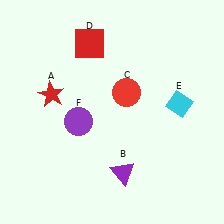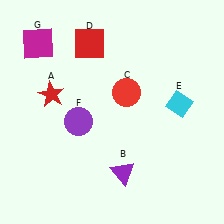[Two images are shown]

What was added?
A magenta square (G) was added in Image 2.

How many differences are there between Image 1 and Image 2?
There is 1 difference between the two images.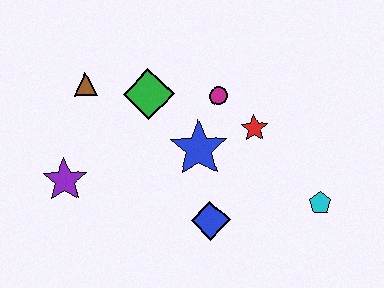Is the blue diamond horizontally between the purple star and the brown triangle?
No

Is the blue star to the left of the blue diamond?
Yes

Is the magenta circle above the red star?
Yes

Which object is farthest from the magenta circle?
The purple star is farthest from the magenta circle.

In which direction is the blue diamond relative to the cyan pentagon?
The blue diamond is to the left of the cyan pentagon.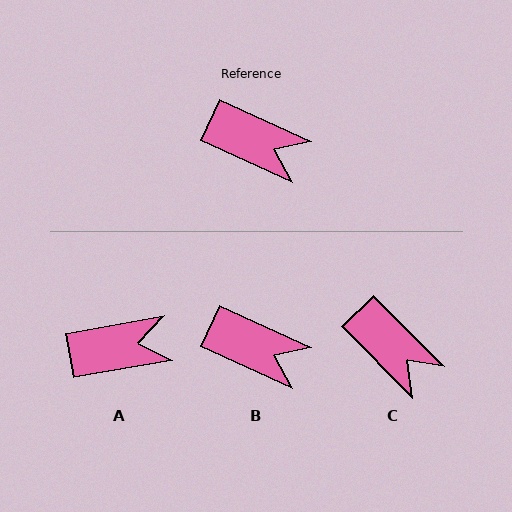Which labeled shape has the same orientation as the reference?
B.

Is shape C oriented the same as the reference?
No, it is off by about 21 degrees.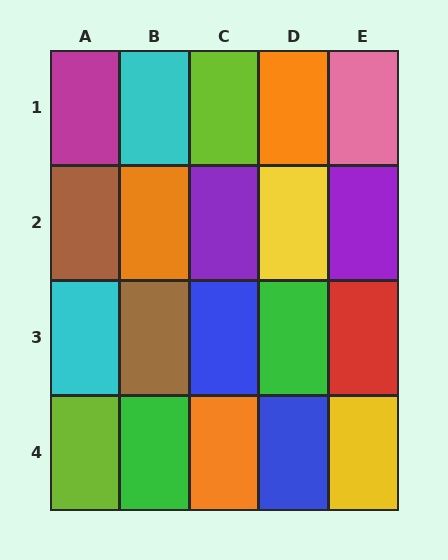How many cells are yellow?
2 cells are yellow.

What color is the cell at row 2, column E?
Purple.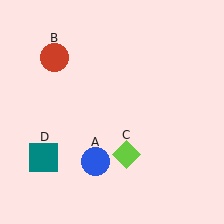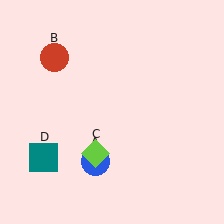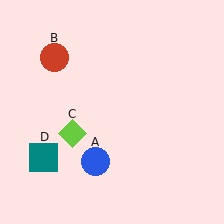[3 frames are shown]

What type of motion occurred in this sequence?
The lime diamond (object C) rotated clockwise around the center of the scene.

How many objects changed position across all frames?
1 object changed position: lime diamond (object C).